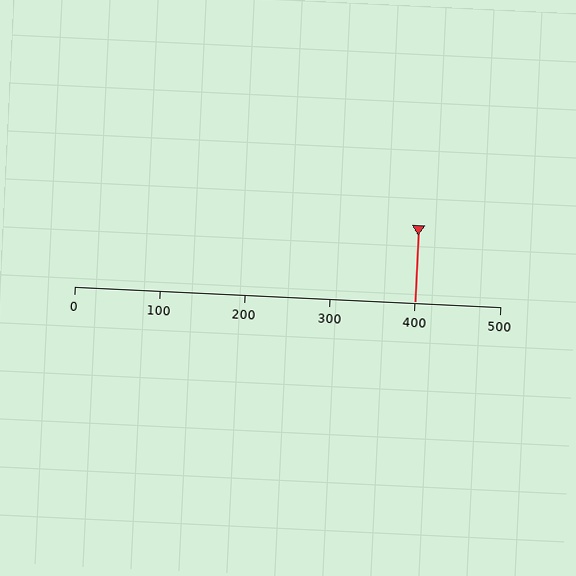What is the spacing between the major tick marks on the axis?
The major ticks are spaced 100 apart.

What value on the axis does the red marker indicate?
The marker indicates approximately 400.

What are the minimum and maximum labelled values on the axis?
The axis runs from 0 to 500.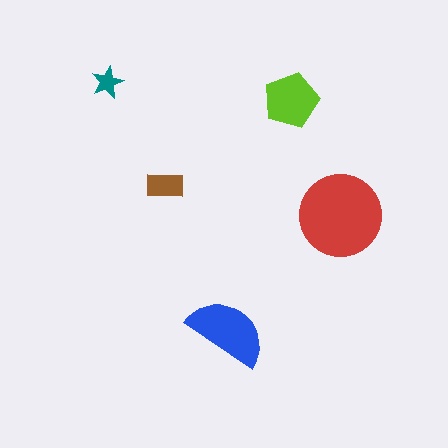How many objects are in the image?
There are 5 objects in the image.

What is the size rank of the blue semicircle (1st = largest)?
2nd.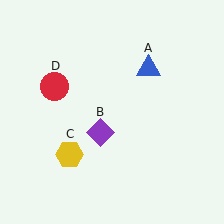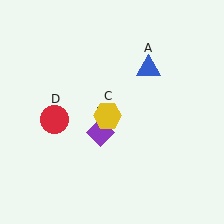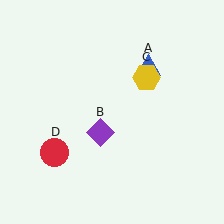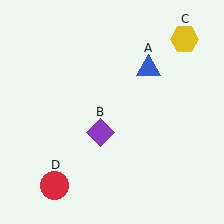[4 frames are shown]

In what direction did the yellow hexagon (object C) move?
The yellow hexagon (object C) moved up and to the right.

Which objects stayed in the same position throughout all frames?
Blue triangle (object A) and purple diamond (object B) remained stationary.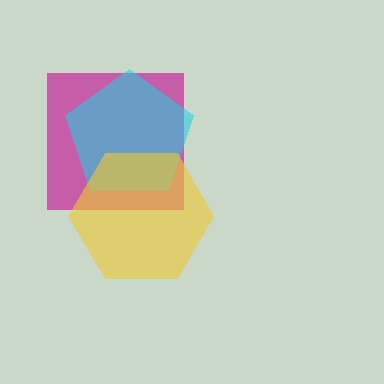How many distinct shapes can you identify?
There are 3 distinct shapes: a magenta square, a cyan pentagon, a yellow hexagon.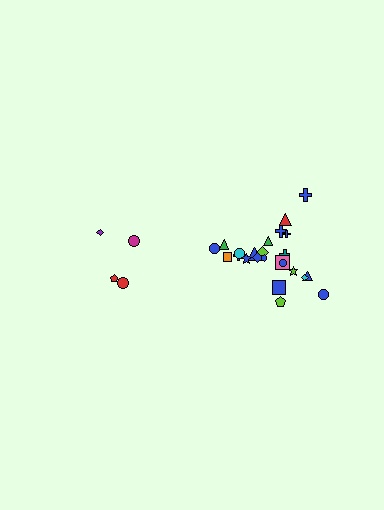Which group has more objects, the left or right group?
The right group.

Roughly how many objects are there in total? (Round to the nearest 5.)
Roughly 30 objects in total.